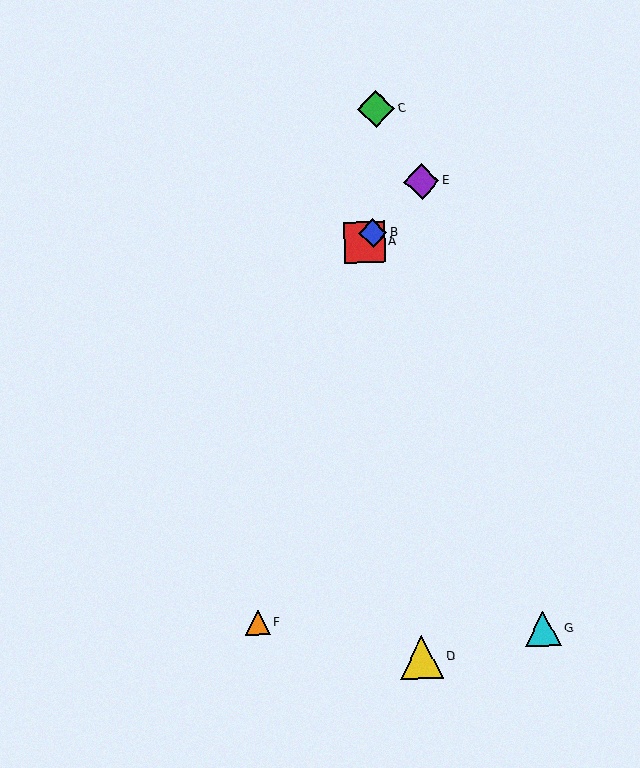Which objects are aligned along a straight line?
Objects A, B, E are aligned along a straight line.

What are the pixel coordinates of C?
Object C is at (376, 109).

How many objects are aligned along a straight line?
3 objects (A, B, E) are aligned along a straight line.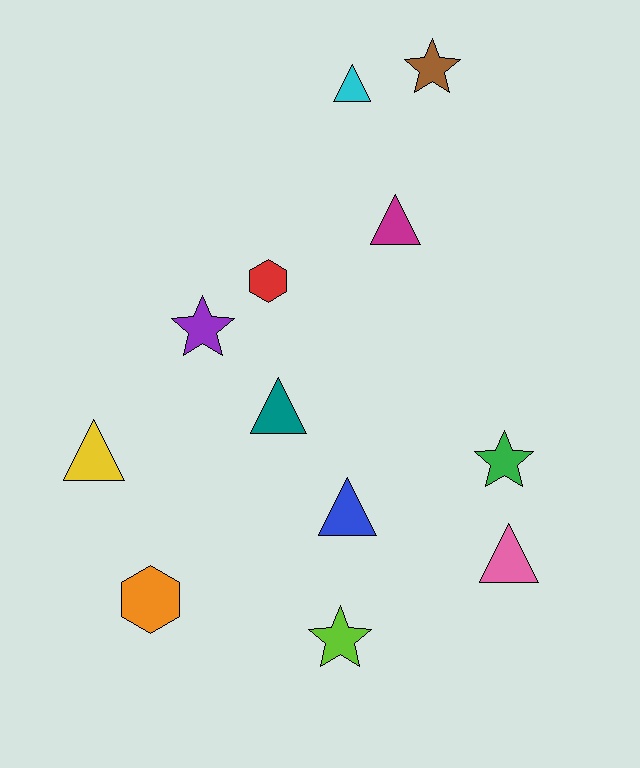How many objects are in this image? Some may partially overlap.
There are 12 objects.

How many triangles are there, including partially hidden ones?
There are 6 triangles.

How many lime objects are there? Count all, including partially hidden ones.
There is 1 lime object.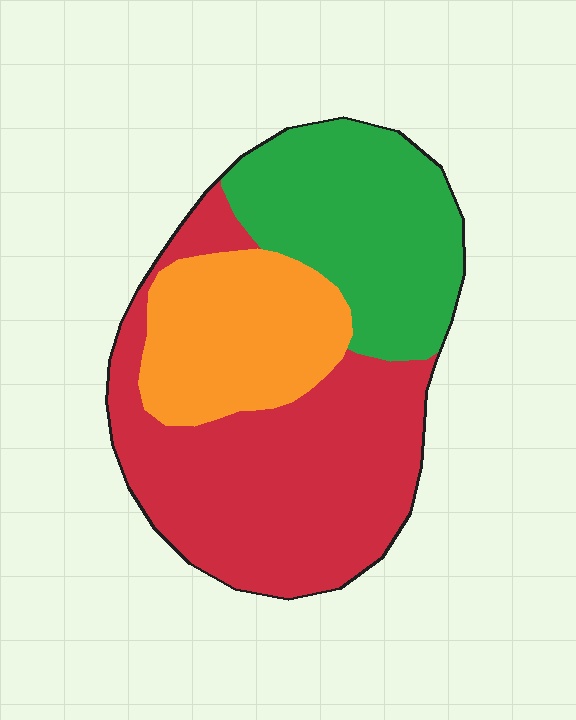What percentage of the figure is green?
Green covers roughly 30% of the figure.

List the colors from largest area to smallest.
From largest to smallest: red, green, orange.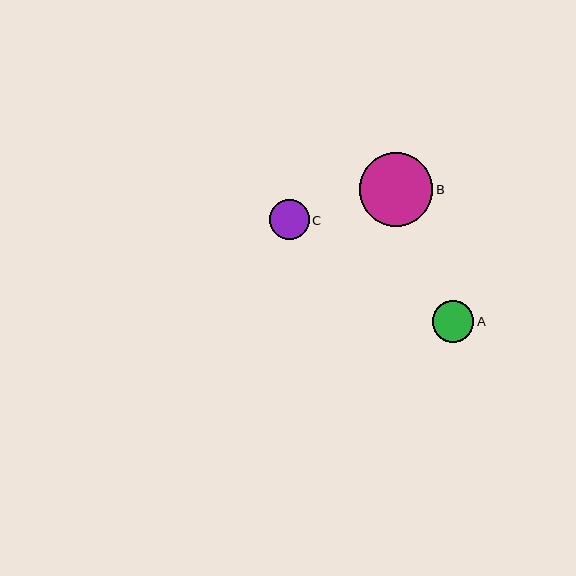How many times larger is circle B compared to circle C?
Circle B is approximately 1.9 times the size of circle C.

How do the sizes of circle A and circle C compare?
Circle A and circle C are approximately the same size.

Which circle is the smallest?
Circle C is the smallest with a size of approximately 40 pixels.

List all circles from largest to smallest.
From largest to smallest: B, A, C.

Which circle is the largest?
Circle B is the largest with a size of approximately 74 pixels.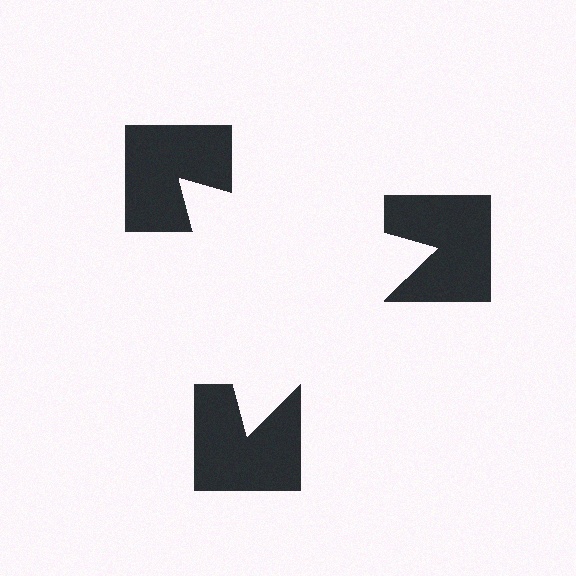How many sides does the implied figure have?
3 sides.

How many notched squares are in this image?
There are 3 — one at each vertex of the illusory triangle.